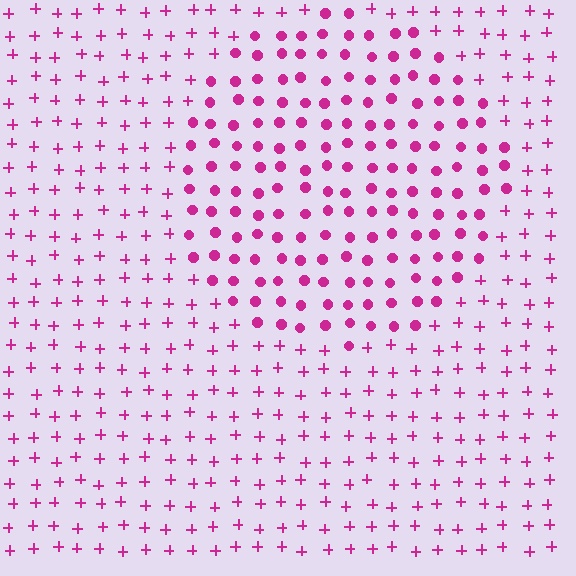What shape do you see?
I see a circle.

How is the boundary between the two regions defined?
The boundary is defined by a change in element shape: circles inside vs. plus signs outside. All elements share the same color and spacing.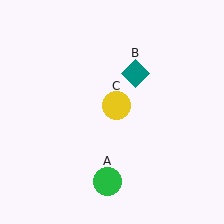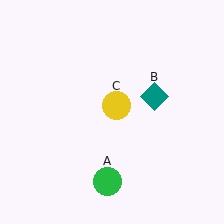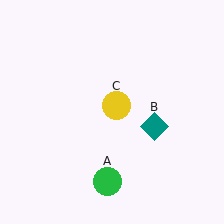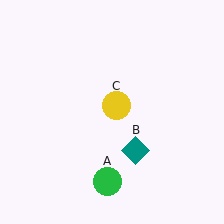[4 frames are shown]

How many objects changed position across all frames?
1 object changed position: teal diamond (object B).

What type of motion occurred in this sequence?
The teal diamond (object B) rotated clockwise around the center of the scene.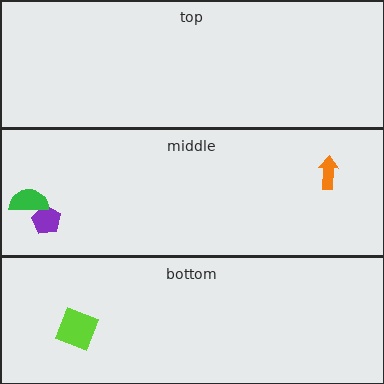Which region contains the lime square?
The bottom region.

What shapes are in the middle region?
The purple pentagon, the orange arrow, the green semicircle.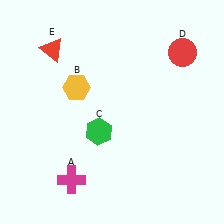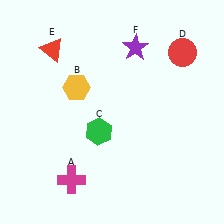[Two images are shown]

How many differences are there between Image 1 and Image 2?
There is 1 difference between the two images.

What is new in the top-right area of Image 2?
A purple star (F) was added in the top-right area of Image 2.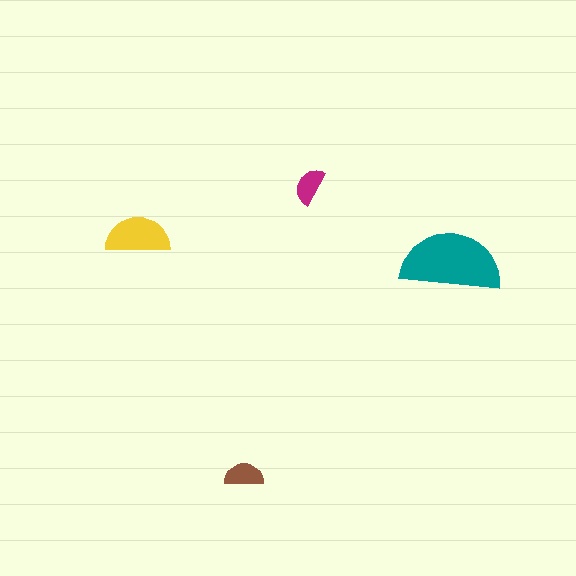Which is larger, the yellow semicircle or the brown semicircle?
The yellow one.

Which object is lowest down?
The brown semicircle is bottommost.